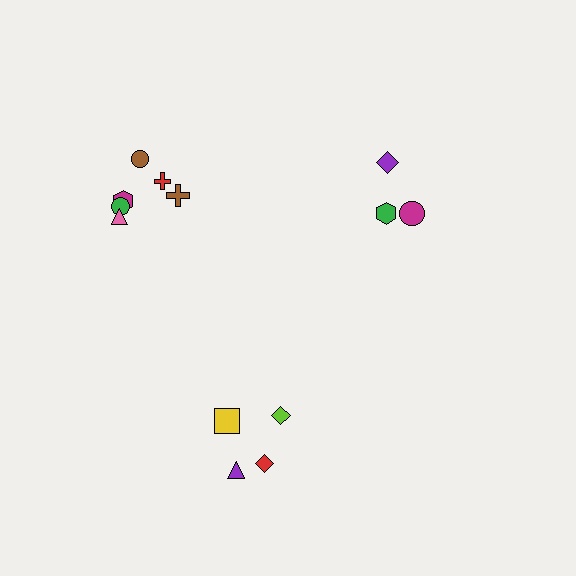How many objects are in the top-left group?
There are 6 objects.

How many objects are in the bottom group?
There are 4 objects.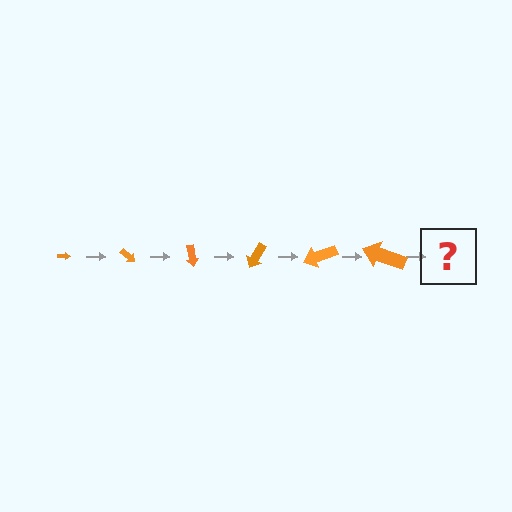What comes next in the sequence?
The next element should be an arrow, larger than the previous one and rotated 240 degrees from the start.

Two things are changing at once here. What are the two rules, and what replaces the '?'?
The two rules are that the arrow grows larger each step and it rotates 40 degrees each step. The '?' should be an arrow, larger than the previous one and rotated 240 degrees from the start.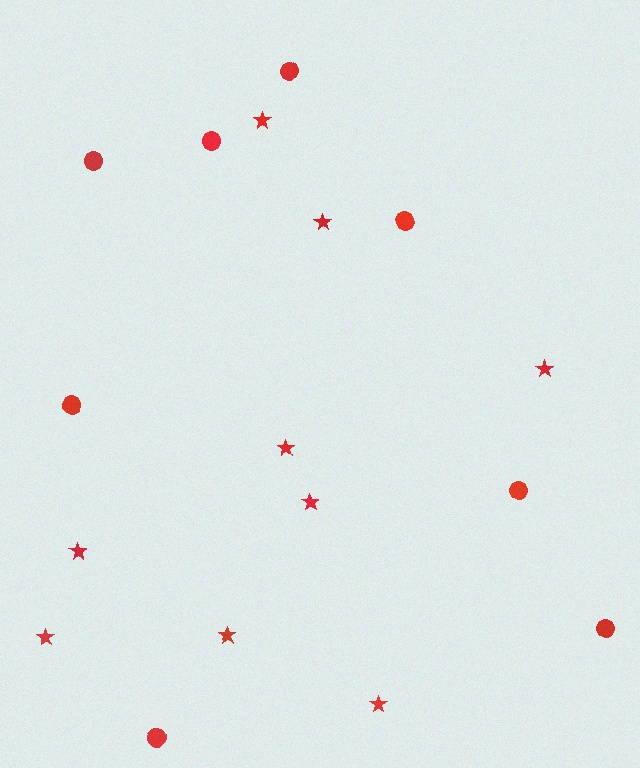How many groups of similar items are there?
There are 2 groups: one group of stars (9) and one group of circles (8).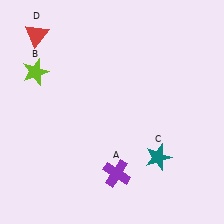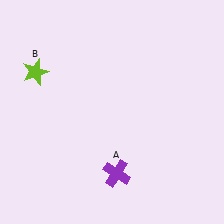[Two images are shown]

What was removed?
The teal star (C), the red triangle (D) were removed in Image 2.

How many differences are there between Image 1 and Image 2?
There are 2 differences between the two images.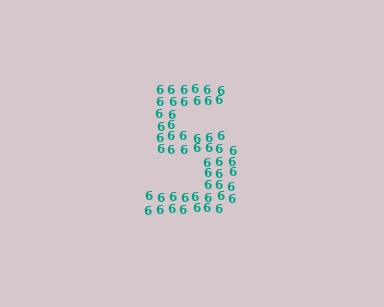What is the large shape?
The large shape is the digit 5.